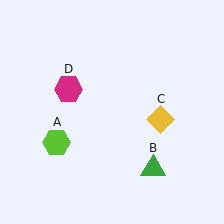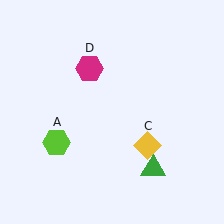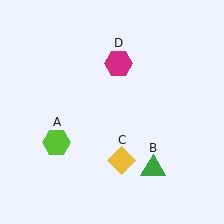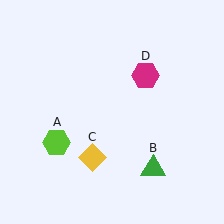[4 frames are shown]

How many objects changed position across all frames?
2 objects changed position: yellow diamond (object C), magenta hexagon (object D).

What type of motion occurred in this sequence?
The yellow diamond (object C), magenta hexagon (object D) rotated clockwise around the center of the scene.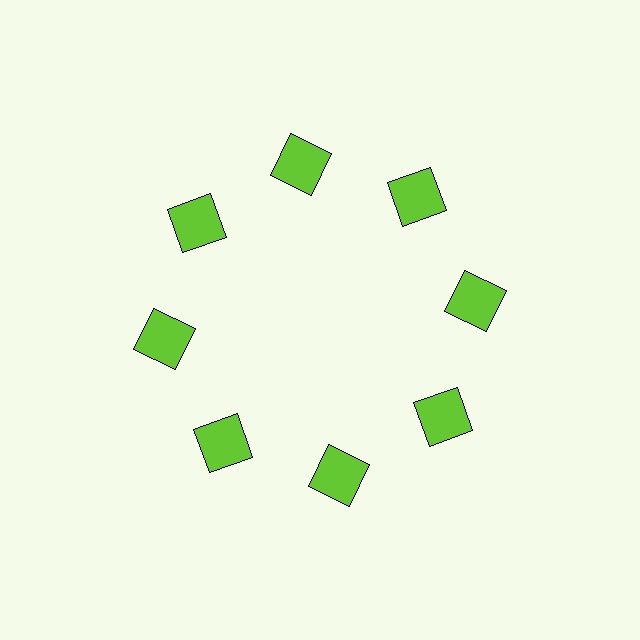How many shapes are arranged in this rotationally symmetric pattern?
There are 8 shapes, arranged in 8 groups of 1.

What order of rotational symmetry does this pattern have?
This pattern has 8-fold rotational symmetry.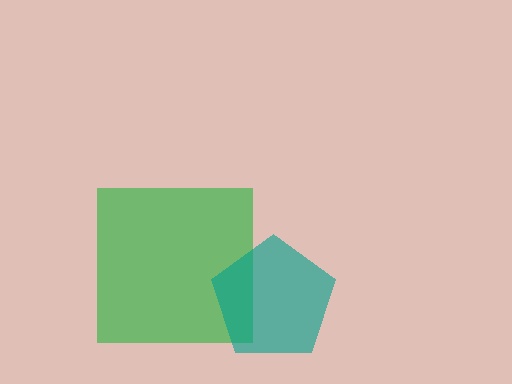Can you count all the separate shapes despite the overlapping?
Yes, there are 2 separate shapes.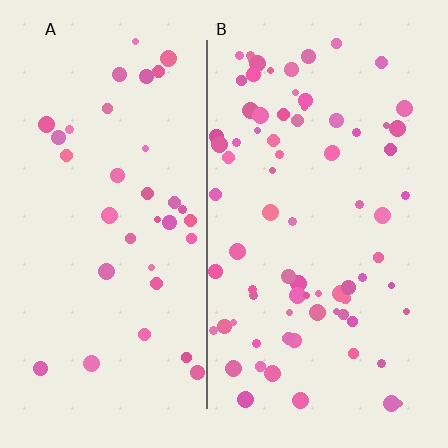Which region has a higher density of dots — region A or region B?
B (the right).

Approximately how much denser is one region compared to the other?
Approximately 2.2× — region B over region A.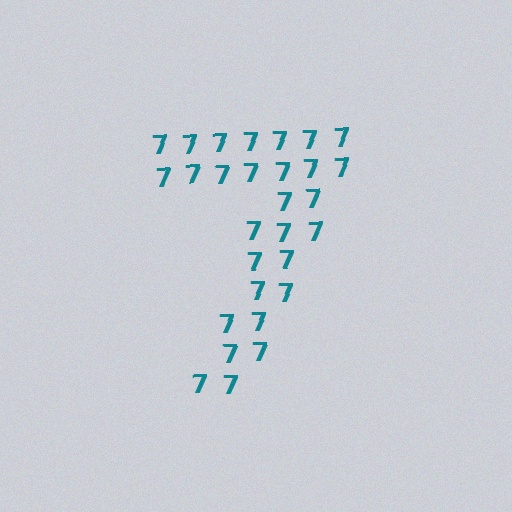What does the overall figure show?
The overall figure shows the digit 7.